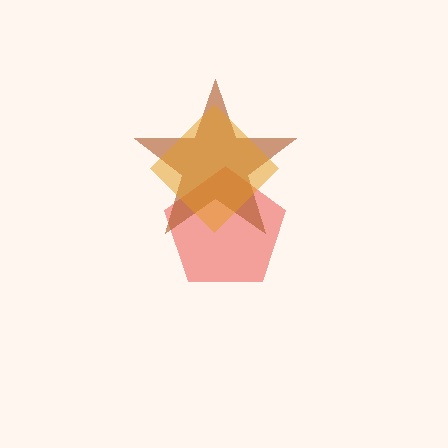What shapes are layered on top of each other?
The layered shapes are: a red pentagon, a brown star, an orange diamond.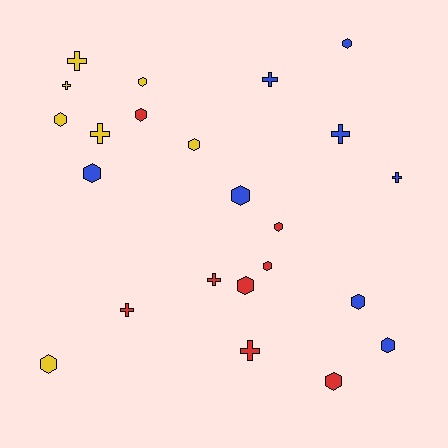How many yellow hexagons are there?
There are 4 yellow hexagons.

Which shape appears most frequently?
Hexagon, with 14 objects.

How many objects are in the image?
There are 23 objects.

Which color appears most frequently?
Blue, with 8 objects.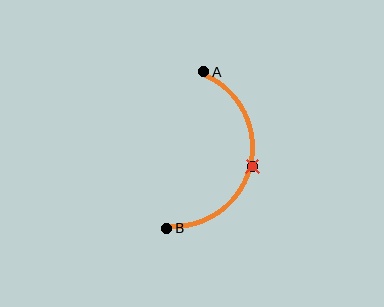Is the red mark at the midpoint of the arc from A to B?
Yes. The red mark lies on the arc at equal arc-length from both A and B — it is the arc midpoint.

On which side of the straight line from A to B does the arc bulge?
The arc bulges to the right of the straight line connecting A and B.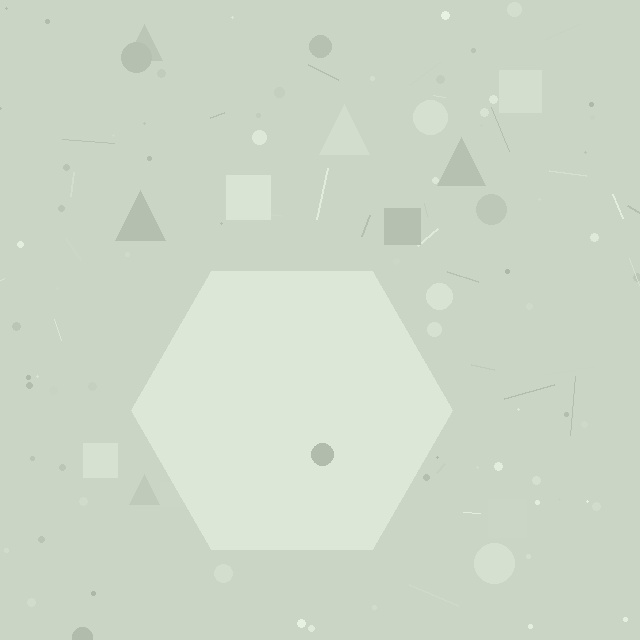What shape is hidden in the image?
A hexagon is hidden in the image.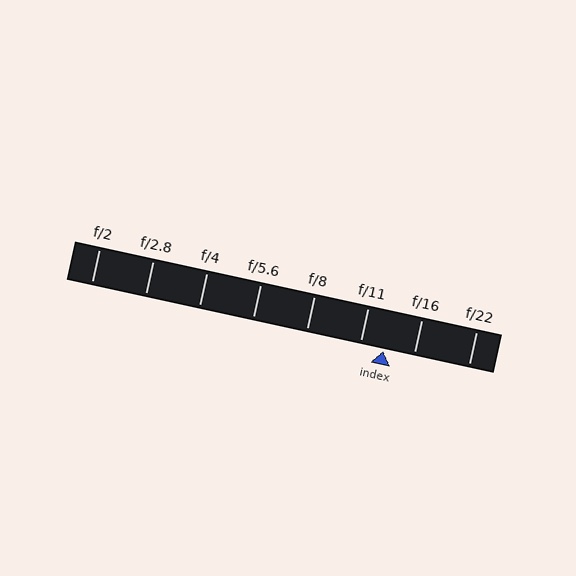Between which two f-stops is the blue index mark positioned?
The index mark is between f/11 and f/16.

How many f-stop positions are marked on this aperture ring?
There are 8 f-stop positions marked.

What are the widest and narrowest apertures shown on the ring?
The widest aperture shown is f/2 and the narrowest is f/22.